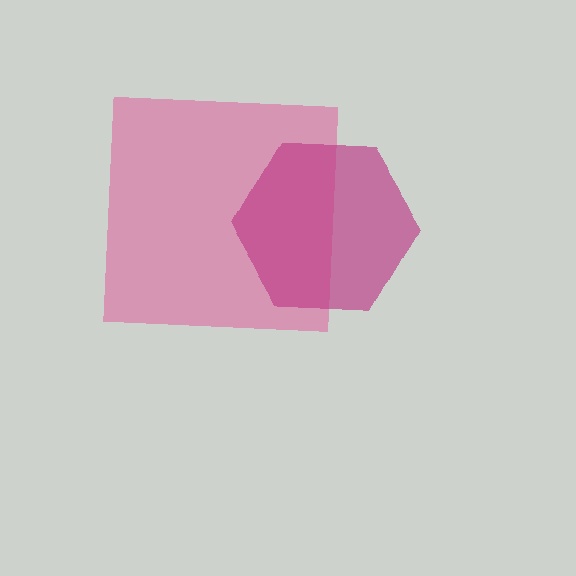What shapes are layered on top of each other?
The layered shapes are: a pink square, a magenta hexagon.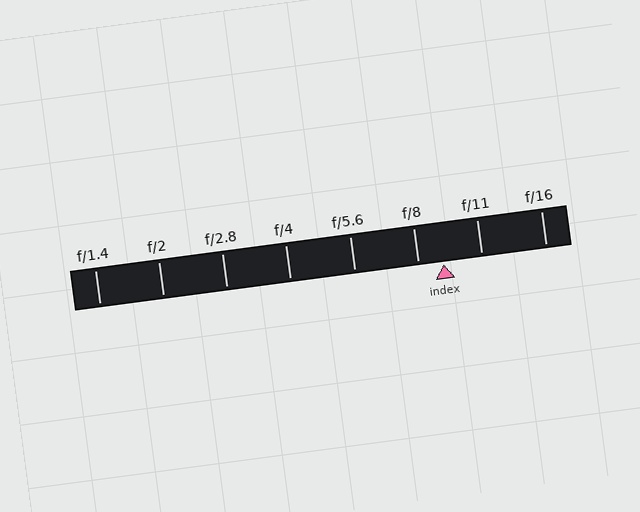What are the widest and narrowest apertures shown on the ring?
The widest aperture shown is f/1.4 and the narrowest is f/16.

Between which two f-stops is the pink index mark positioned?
The index mark is between f/8 and f/11.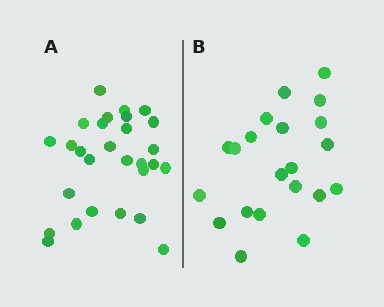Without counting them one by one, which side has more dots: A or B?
Region A (the left region) has more dots.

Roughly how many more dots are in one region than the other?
Region A has roughly 8 or so more dots than region B.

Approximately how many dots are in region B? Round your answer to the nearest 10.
About 20 dots. (The exact count is 21, which rounds to 20.)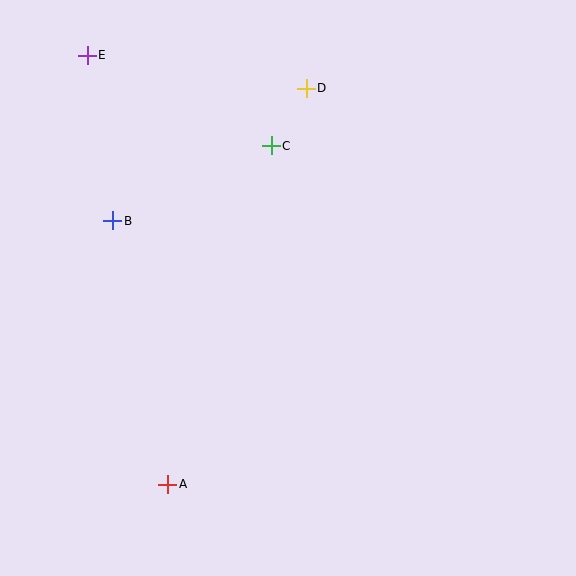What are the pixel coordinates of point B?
Point B is at (113, 221).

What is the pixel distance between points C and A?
The distance between C and A is 354 pixels.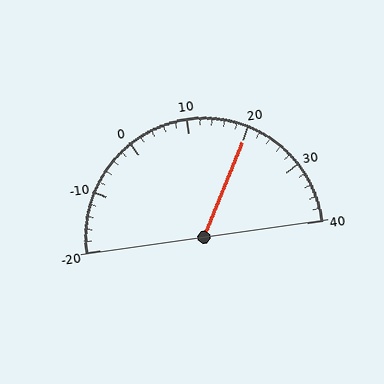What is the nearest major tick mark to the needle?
The nearest major tick mark is 20.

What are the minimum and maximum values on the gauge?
The gauge ranges from -20 to 40.